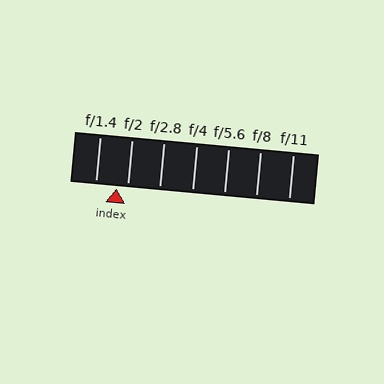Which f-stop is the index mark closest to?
The index mark is closest to f/2.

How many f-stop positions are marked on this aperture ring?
There are 7 f-stop positions marked.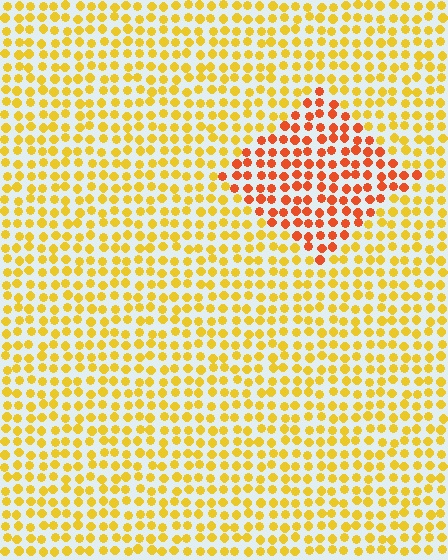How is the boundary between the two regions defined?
The boundary is defined purely by a slight shift in hue (about 38 degrees). Spacing, size, and orientation are identical on both sides.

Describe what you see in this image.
The image is filled with small yellow elements in a uniform arrangement. A diamond-shaped region is visible where the elements are tinted to a slightly different hue, forming a subtle color boundary.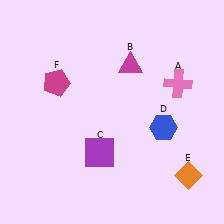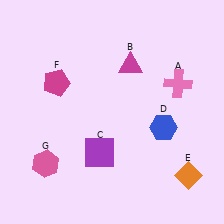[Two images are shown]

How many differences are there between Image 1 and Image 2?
There is 1 difference between the two images.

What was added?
A pink hexagon (G) was added in Image 2.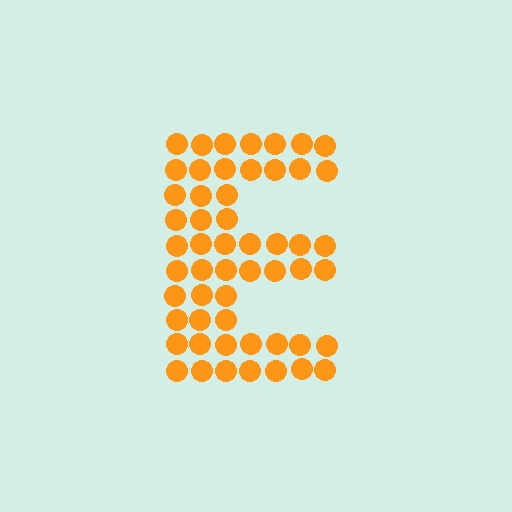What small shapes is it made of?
It is made of small circles.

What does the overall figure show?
The overall figure shows the letter E.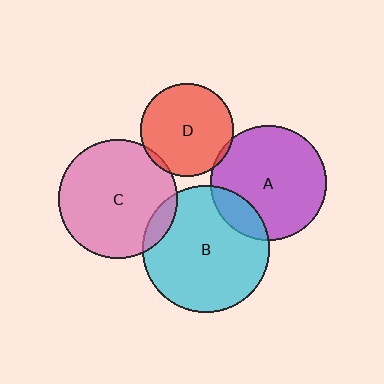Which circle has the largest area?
Circle B (cyan).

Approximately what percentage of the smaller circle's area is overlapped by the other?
Approximately 5%.